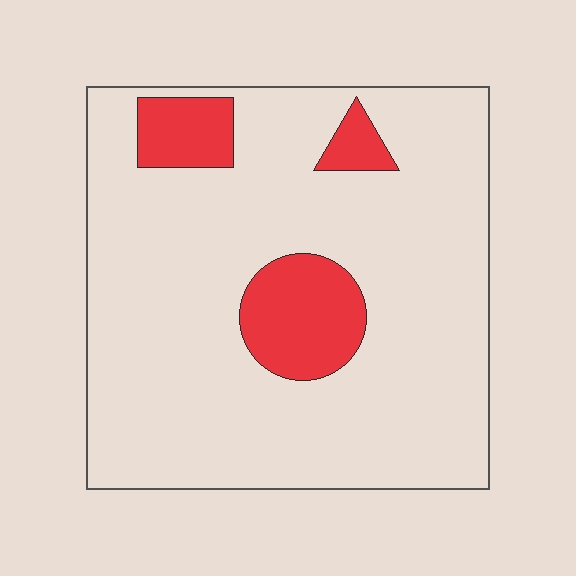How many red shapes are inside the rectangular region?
3.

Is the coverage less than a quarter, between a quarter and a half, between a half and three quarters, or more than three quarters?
Less than a quarter.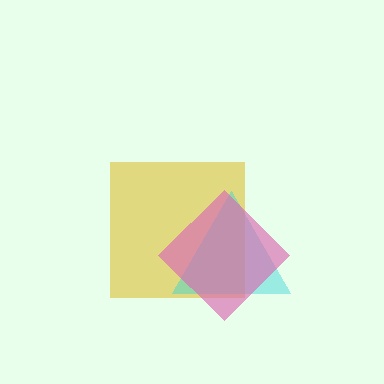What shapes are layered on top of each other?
The layered shapes are: a yellow square, a cyan triangle, a pink diamond.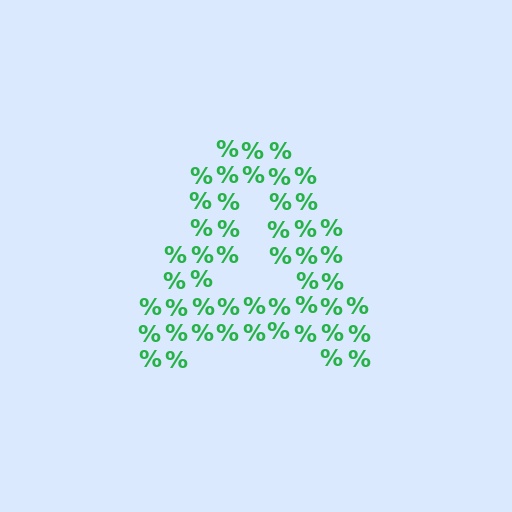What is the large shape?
The large shape is the letter A.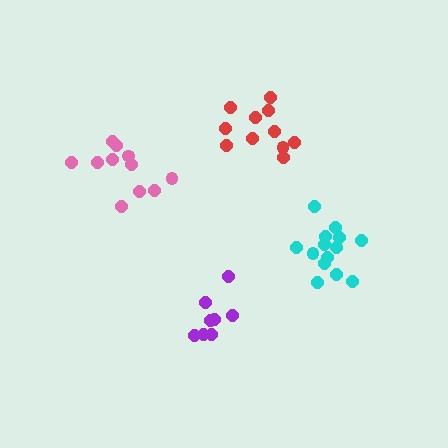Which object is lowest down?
The purple cluster is bottommost.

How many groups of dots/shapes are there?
There are 4 groups.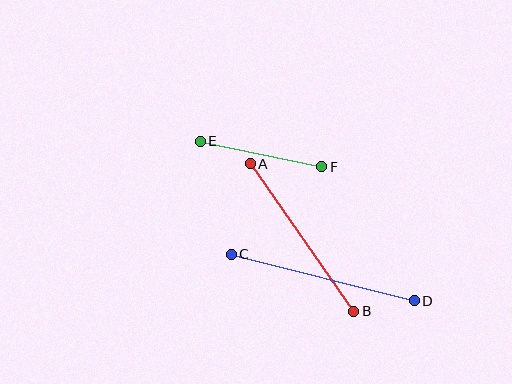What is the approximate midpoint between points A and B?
The midpoint is at approximately (302, 237) pixels.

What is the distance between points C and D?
The distance is approximately 189 pixels.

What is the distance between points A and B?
The distance is approximately 180 pixels.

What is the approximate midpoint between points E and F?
The midpoint is at approximately (261, 154) pixels.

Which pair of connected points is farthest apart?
Points C and D are farthest apart.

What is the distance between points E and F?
The distance is approximately 125 pixels.